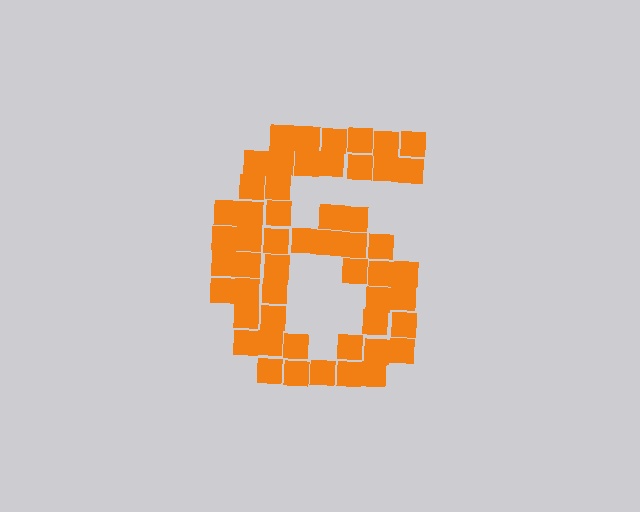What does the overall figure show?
The overall figure shows the digit 6.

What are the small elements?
The small elements are squares.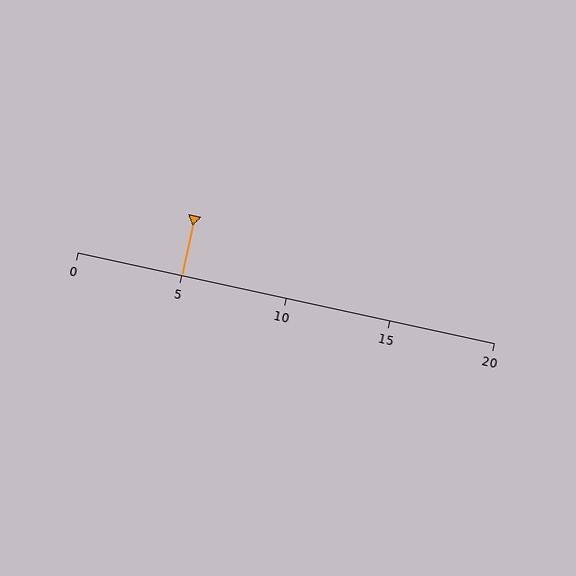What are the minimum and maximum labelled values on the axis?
The axis runs from 0 to 20.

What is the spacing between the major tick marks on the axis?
The major ticks are spaced 5 apart.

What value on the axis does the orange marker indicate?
The marker indicates approximately 5.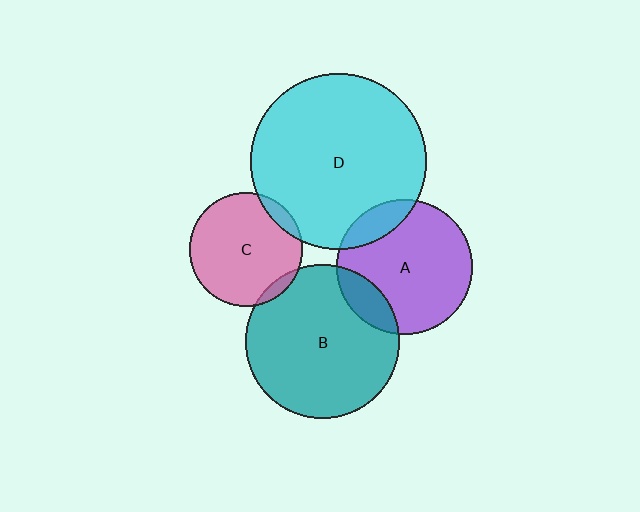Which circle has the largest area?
Circle D (cyan).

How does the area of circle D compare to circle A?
Approximately 1.7 times.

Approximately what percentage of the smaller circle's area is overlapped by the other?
Approximately 15%.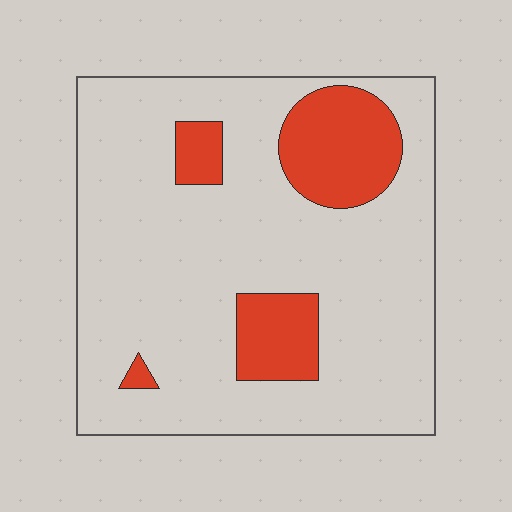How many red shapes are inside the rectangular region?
4.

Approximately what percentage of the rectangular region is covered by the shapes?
Approximately 20%.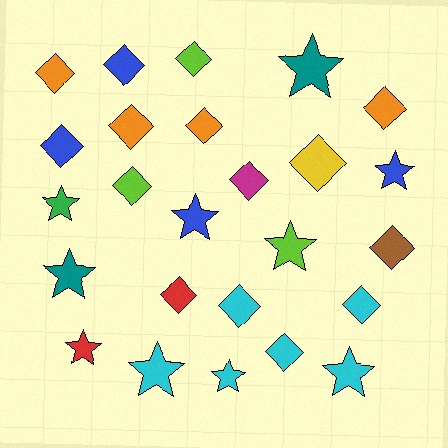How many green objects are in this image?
There is 1 green object.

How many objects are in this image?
There are 25 objects.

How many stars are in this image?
There are 10 stars.